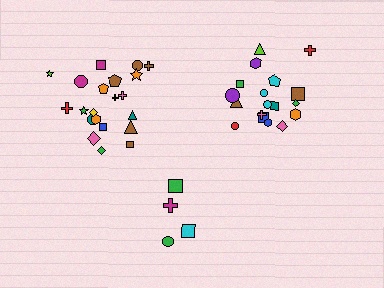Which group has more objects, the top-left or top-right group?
The top-left group.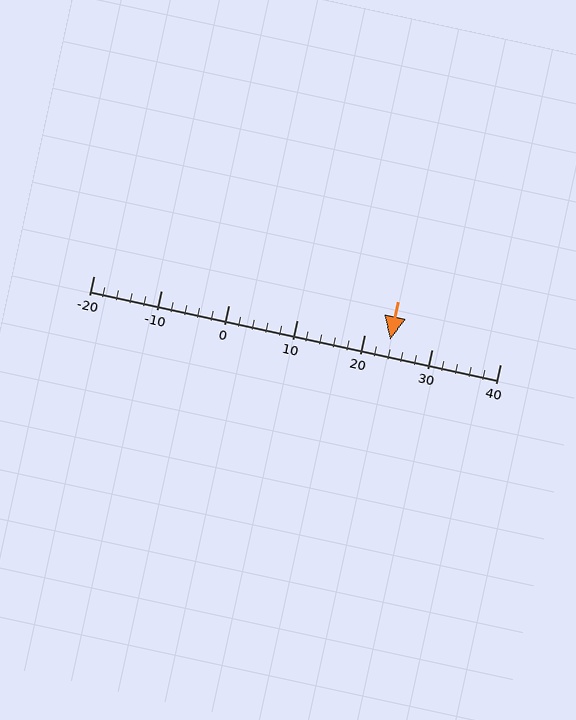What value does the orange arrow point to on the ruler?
The orange arrow points to approximately 24.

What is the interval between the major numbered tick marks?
The major tick marks are spaced 10 units apart.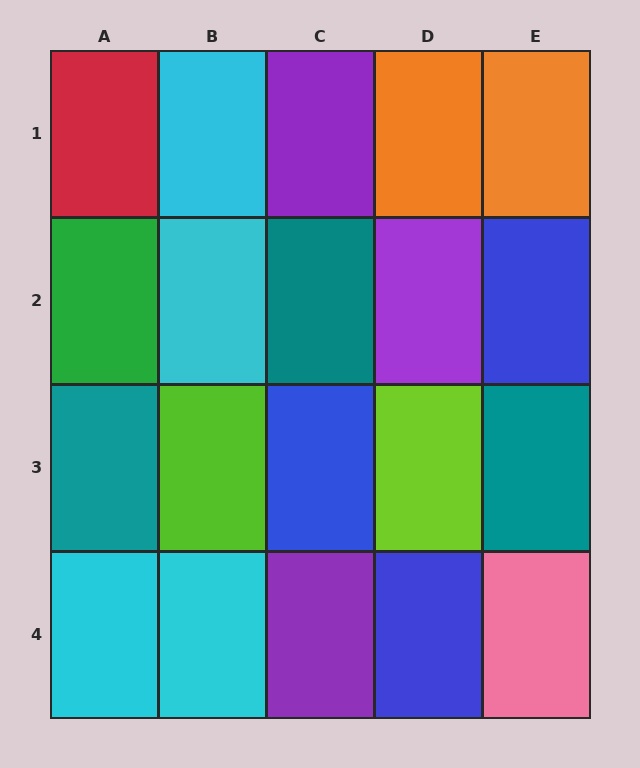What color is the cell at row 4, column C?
Purple.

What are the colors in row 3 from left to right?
Teal, lime, blue, lime, teal.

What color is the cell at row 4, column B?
Cyan.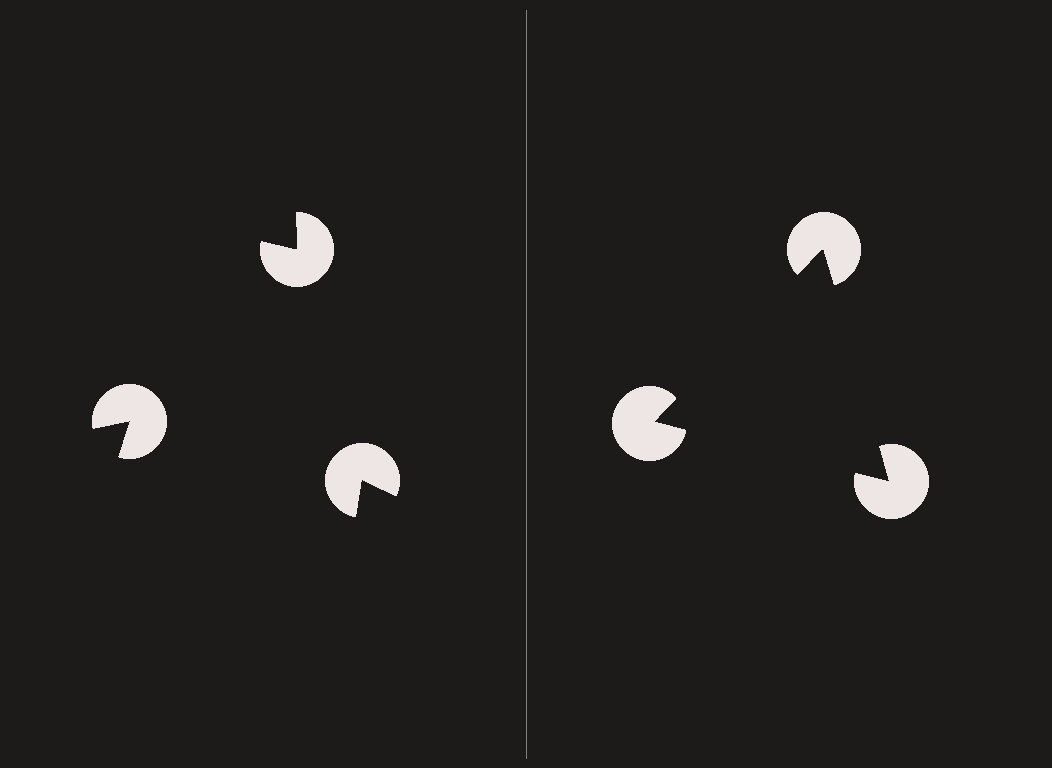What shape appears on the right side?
An illusory triangle.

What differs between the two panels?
The pac-man discs are positioned identically on both sides; only the wedge orientations differ. On the right they align to a triangle; on the left they are misaligned.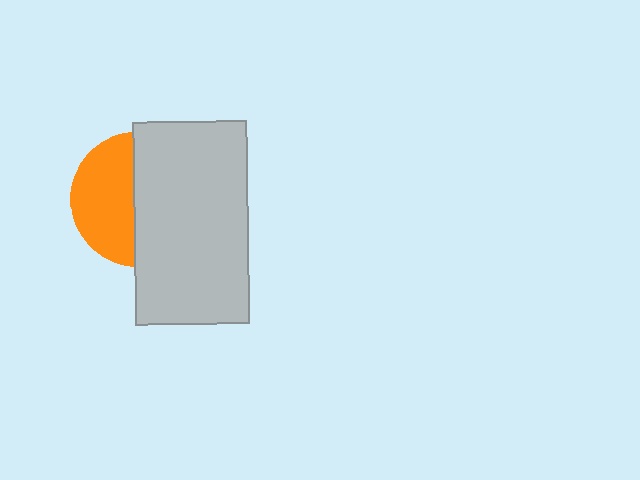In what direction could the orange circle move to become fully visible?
The orange circle could move left. That would shift it out from behind the light gray rectangle entirely.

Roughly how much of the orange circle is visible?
About half of it is visible (roughly 45%).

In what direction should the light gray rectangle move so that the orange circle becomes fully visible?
The light gray rectangle should move right. That is the shortest direction to clear the overlap and leave the orange circle fully visible.